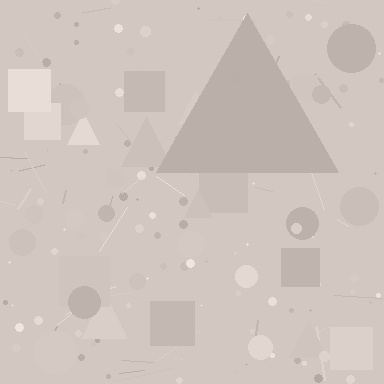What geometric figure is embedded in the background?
A triangle is embedded in the background.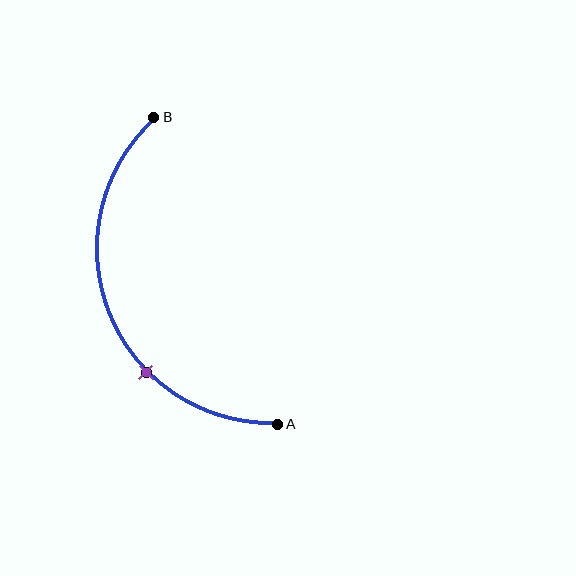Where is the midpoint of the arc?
The arc midpoint is the point on the curve farthest from the straight line joining A and B. It sits to the left of that line.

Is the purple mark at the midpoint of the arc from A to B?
No. The purple mark lies on the arc but is closer to endpoint A. The arc midpoint would be at the point on the curve equidistant along the arc from both A and B.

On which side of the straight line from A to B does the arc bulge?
The arc bulges to the left of the straight line connecting A and B.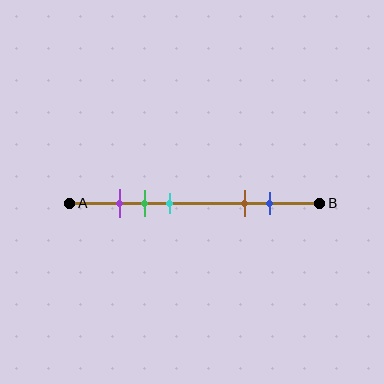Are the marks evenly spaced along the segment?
No, the marks are not evenly spaced.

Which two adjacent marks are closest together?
The purple and green marks are the closest adjacent pair.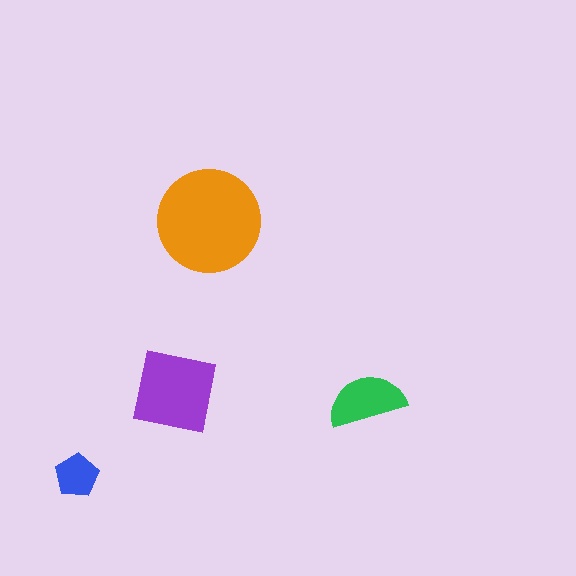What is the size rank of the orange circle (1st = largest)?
1st.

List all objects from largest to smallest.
The orange circle, the purple square, the green semicircle, the blue pentagon.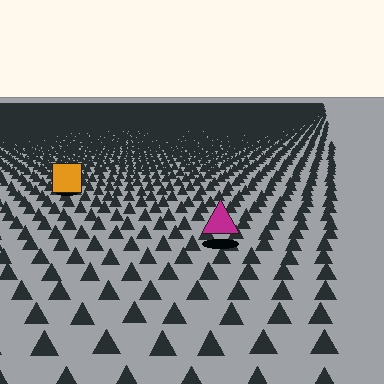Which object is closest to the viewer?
The magenta triangle is closest. The texture marks near it are larger and more spread out.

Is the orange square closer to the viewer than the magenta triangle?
No. The magenta triangle is closer — you can tell from the texture gradient: the ground texture is coarser near it.